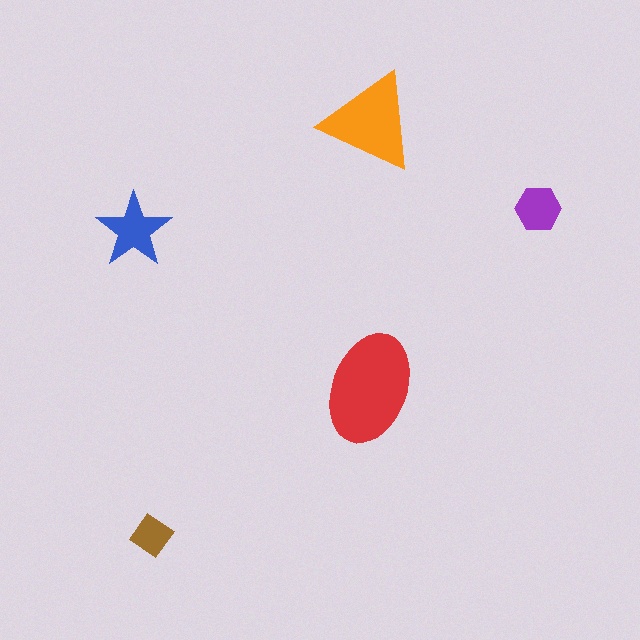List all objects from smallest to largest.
The brown diamond, the purple hexagon, the blue star, the orange triangle, the red ellipse.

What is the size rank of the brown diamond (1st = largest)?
5th.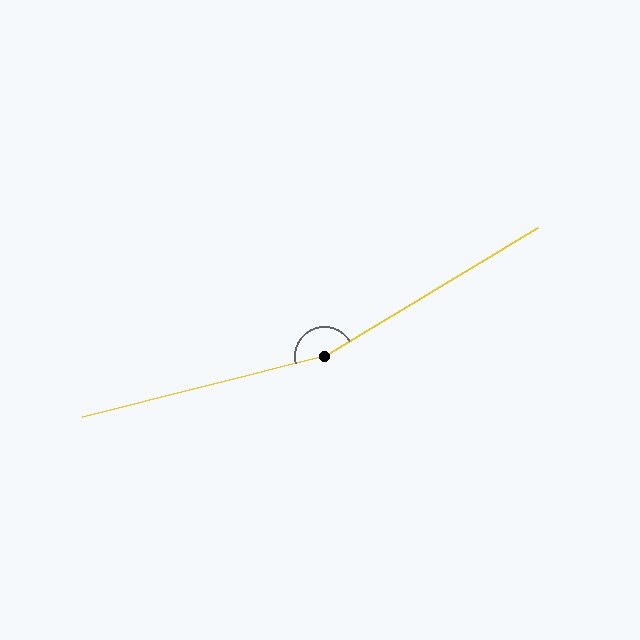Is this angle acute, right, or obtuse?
It is obtuse.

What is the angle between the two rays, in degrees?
Approximately 163 degrees.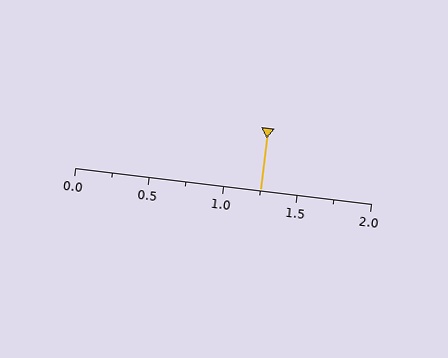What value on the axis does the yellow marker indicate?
The marker indicates approximately 1.25.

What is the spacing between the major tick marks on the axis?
The major ticks are spaced 0.5 apart.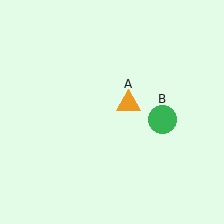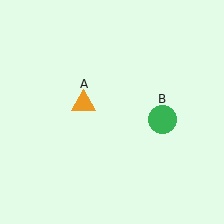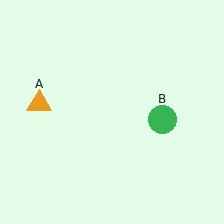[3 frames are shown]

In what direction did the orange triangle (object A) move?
The orange triangle (object A) moved left.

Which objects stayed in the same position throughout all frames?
Green circle (object B) remained stationary.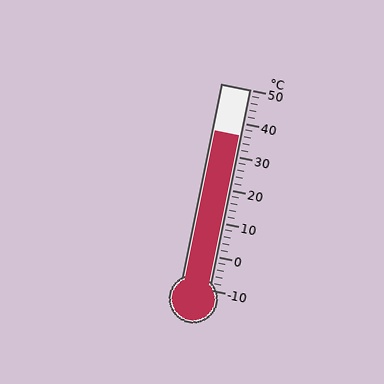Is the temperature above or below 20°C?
The temperature is above 20°C.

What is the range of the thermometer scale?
The thermometer scale ranges from -10°C to 50°C.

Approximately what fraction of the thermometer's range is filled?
The thermometer is filled to approximately 75% of its range.